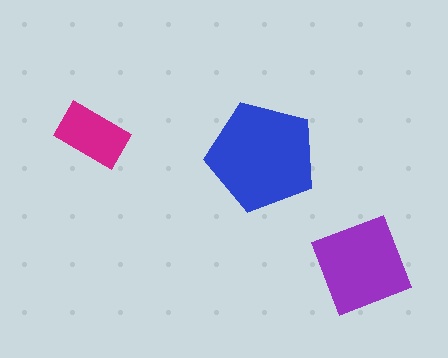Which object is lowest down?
The purple square is bottommost.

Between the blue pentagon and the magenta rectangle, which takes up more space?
The blue pentagon.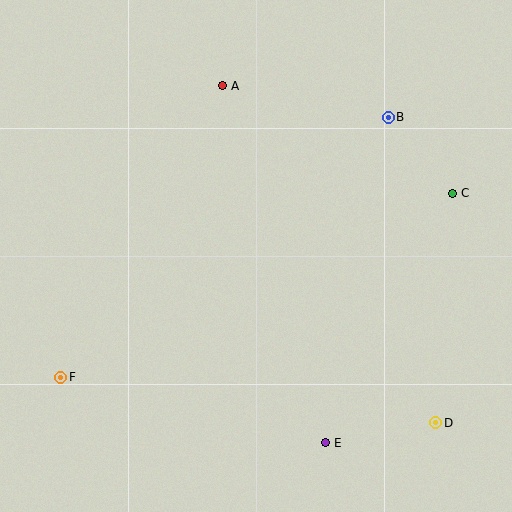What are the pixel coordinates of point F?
Point F is at (61, 377).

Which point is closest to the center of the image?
Point A at (223, 86) is closest to the center.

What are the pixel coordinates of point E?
Point E is at (326, 443).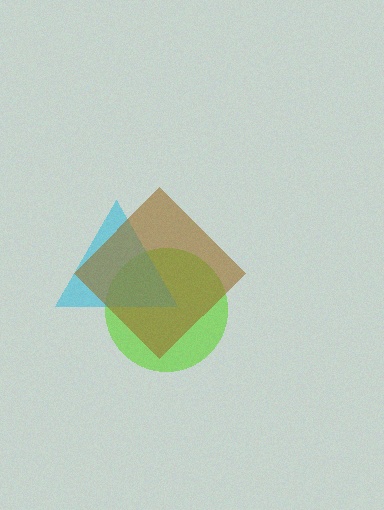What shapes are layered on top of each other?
The layered shapes are: a lime circle, a cyan triangle, a brown diamond.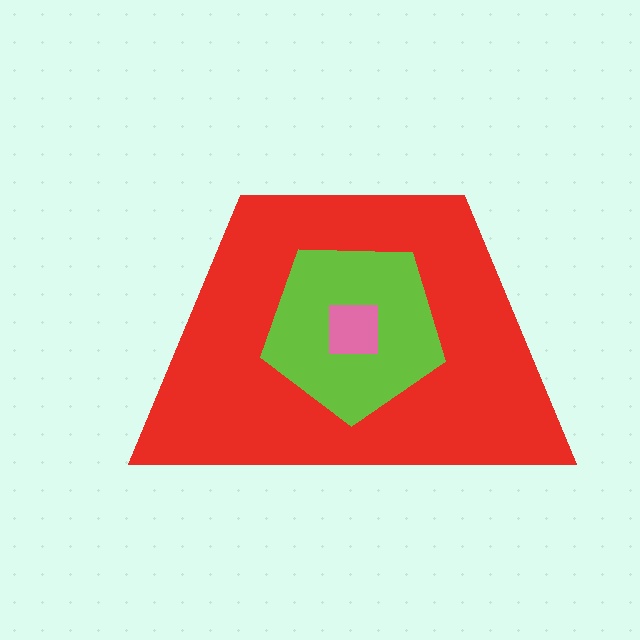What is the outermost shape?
The red trapezoid.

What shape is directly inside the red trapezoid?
The lime pentagon.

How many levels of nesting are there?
3.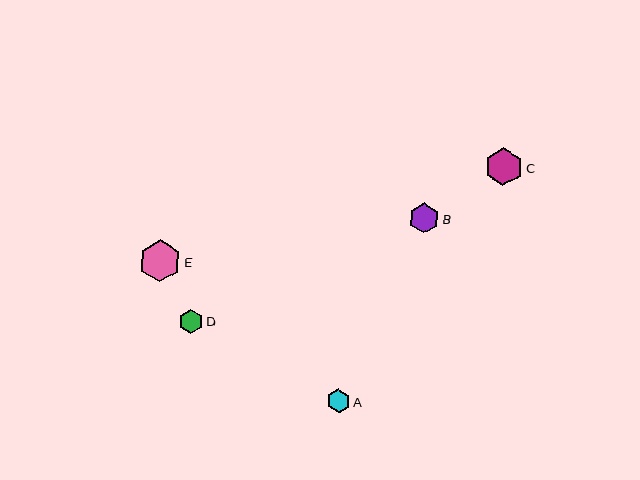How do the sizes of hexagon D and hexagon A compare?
Hexagon D and hexagon A are approximately the same size.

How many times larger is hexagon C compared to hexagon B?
Hexagon C is approximately 1.2 times the size of hexagon B.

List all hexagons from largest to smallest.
From largest to smallest: E, C, B, D, A.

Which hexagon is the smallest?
Hexagon A is the smallest with a size of approximately 23 pixels.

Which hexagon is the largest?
Hexagon E is the largest with a size of approximately 42 pixels.